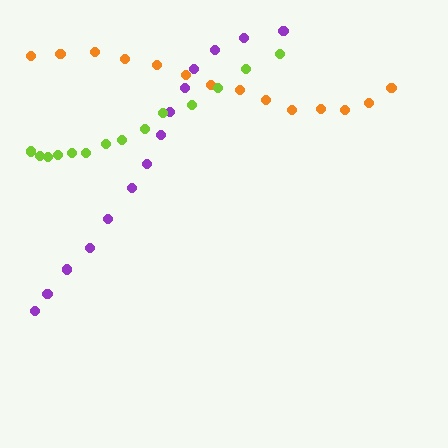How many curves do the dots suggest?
There are 3 distinct paths.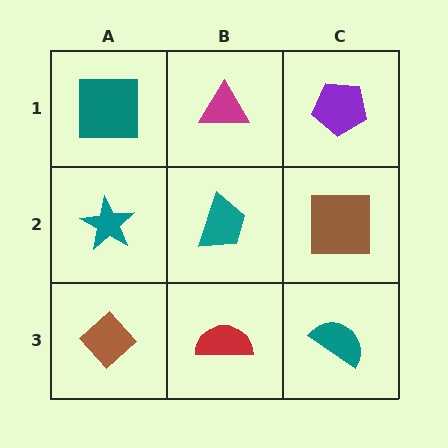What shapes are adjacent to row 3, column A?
A teal star (row 2, column A), a red semicircle (row 3, column B).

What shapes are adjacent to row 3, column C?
A brown square (row 2, column C), a red semicircle (row 3, column B).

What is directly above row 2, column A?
A teal square.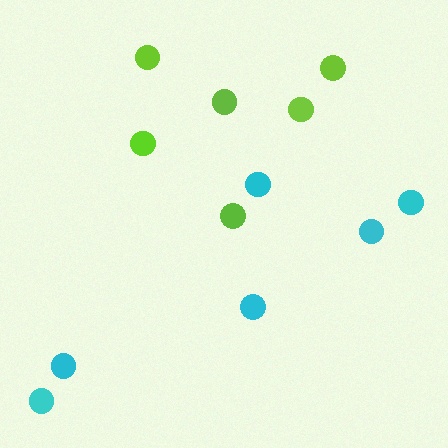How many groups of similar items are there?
There are 2 groups: one group of cyan circles (6) and one group of lime circles (6).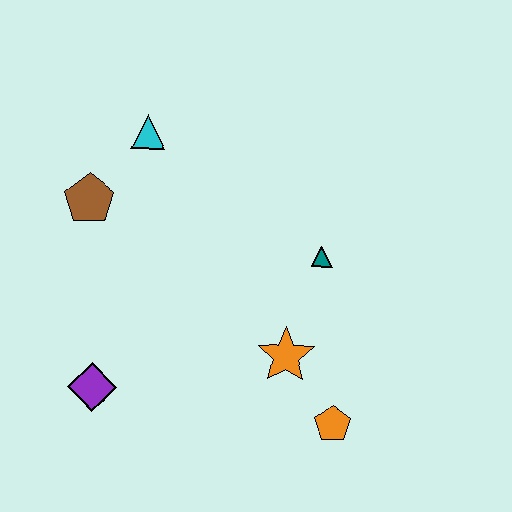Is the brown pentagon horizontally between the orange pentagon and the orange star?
No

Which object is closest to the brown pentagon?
The cyan triangle is closest to the brown pentagon.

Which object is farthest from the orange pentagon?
The cyan triangle is farthest from the orange pentagon.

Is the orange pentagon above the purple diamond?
No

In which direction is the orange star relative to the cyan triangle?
The orange star is below the cyan triangle.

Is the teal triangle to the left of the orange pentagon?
Yes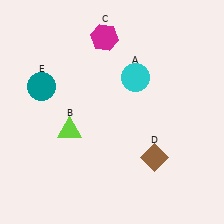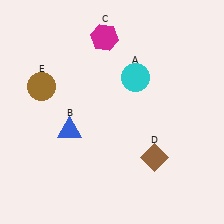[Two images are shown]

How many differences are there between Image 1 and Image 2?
There are 2 differences between the two images.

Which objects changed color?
B changed from lime to blue. E changed from teal to brown.